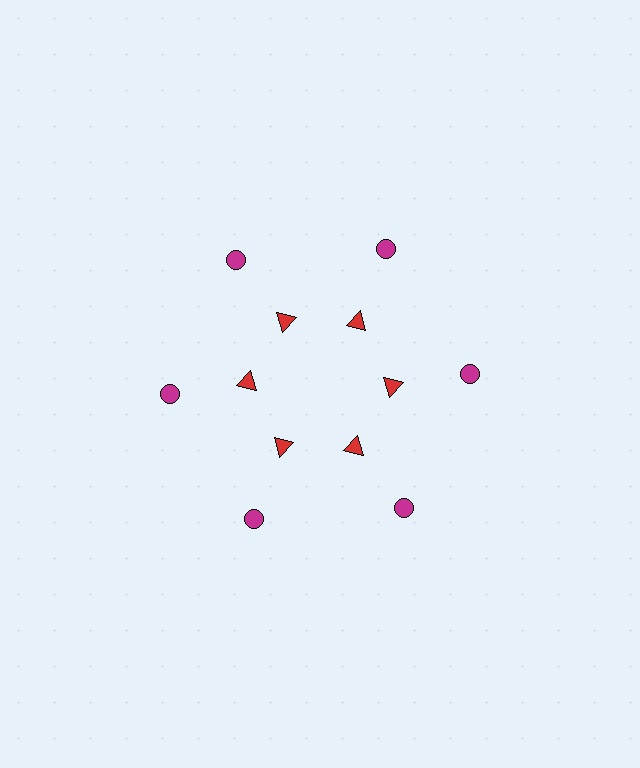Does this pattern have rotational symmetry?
Yes, this pattern has 6-fold rotational symmetry. It looks the same after rotating 60 degrees around the center.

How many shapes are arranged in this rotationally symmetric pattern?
There are 12 shapes, arranged in 6 groups of 2.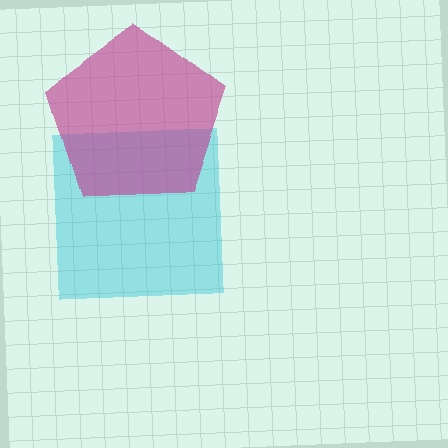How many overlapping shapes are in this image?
There are 2 overlapping shapes in the image.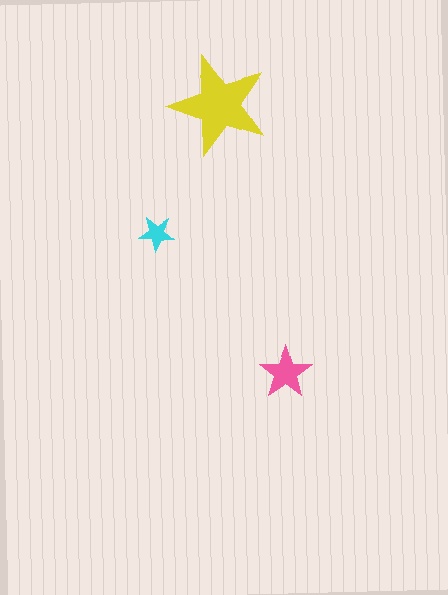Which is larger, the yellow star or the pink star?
The yellow one.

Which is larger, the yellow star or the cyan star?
The yellow one.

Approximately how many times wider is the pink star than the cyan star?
About 1.5 times wider.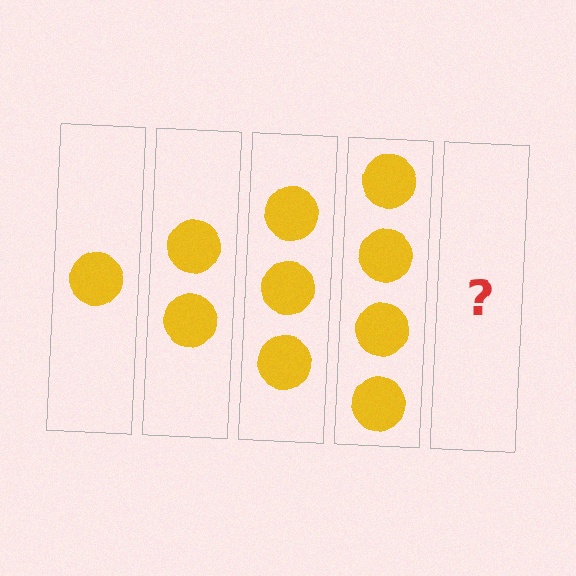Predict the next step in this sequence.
The next step is 5 circles.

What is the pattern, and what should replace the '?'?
The pattern is that each step adds one more circle. The '?' should be 5 circles.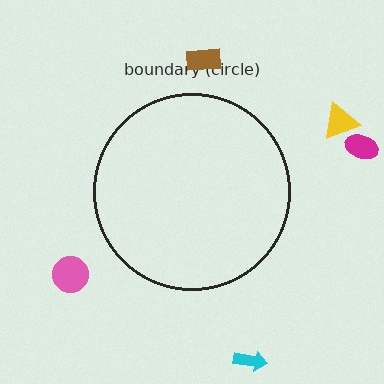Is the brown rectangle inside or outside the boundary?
Outside.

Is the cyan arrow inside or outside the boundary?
Outside.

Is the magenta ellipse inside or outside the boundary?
Outside.